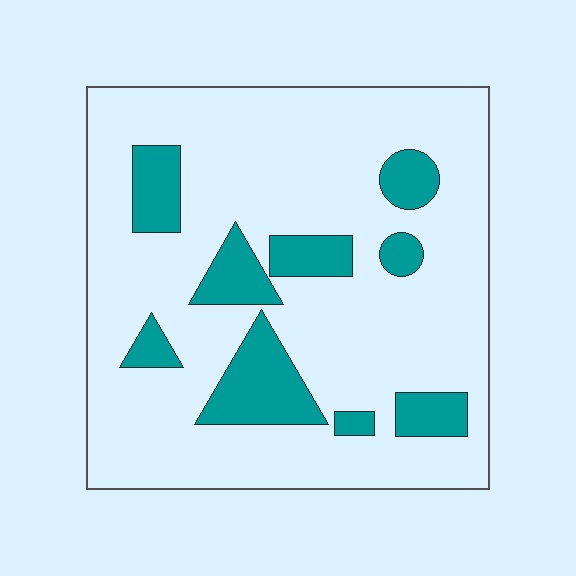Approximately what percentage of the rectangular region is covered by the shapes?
Approximately 20%.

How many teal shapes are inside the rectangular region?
9.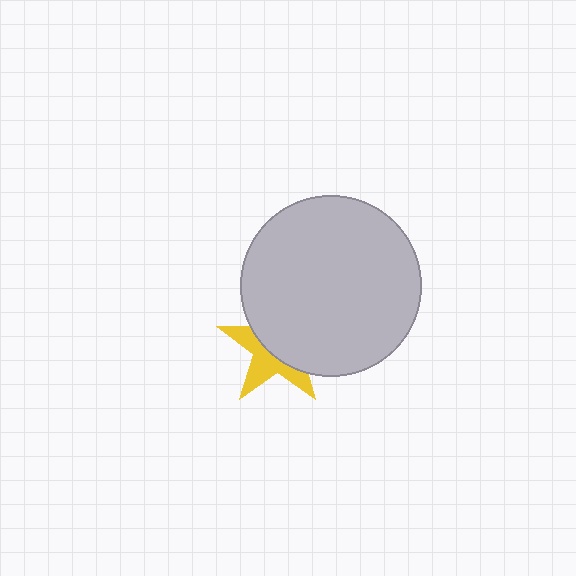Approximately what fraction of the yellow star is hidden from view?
Roughly 57% of the yellow star is hidden behind the light gray circle.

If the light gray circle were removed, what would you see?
You would see the complete yellow star.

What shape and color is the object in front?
The object in front is a light gray circle.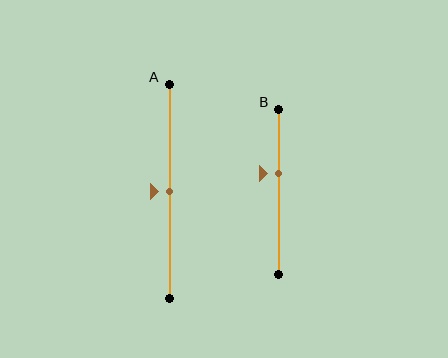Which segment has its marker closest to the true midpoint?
Segment A has its marker closest to the true midpoint.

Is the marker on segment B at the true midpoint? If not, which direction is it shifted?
No, the marker on segment B is shifted upward by about 11% of the segment length.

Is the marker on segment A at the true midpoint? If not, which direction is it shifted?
Yes, the marker on segment A is at the true midpoint.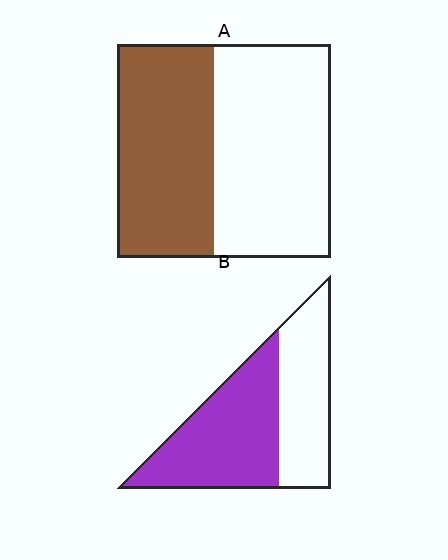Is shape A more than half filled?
No.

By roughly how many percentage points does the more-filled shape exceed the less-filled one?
By roughly 10 percentage points (B over A).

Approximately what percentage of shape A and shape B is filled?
A is approximately 45% and B is approximately 55%.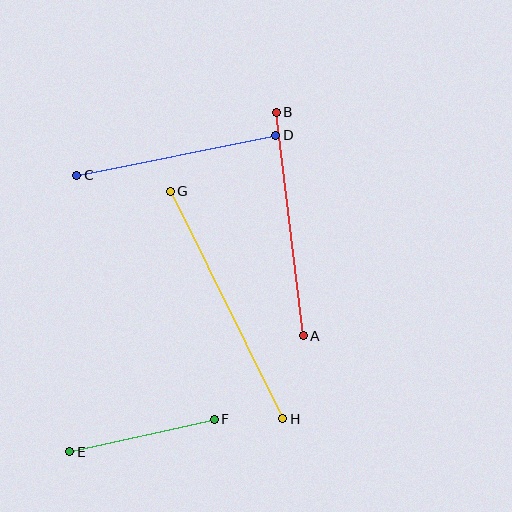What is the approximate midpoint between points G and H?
The midpoint is at approximately (227, 305) pixels.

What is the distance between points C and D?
The distance is approximately 203 pixels.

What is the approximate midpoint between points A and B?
The midpoint is at approximately (290, 224) pixels.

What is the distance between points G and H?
The distance is approximately 254 pixels.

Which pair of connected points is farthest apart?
Points G and H are farthest apart.